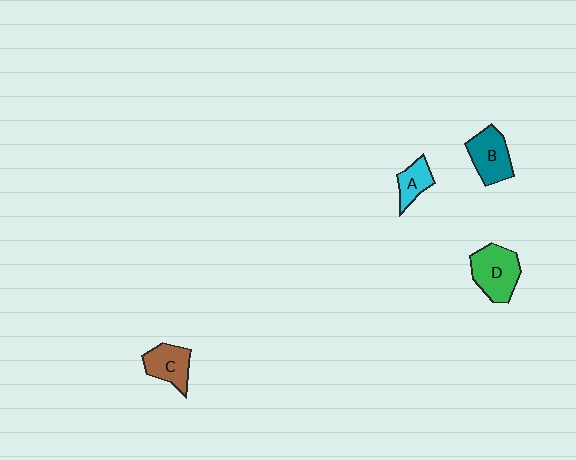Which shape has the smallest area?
Shape A (cyan).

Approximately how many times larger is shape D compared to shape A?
Approximately 1.9 times.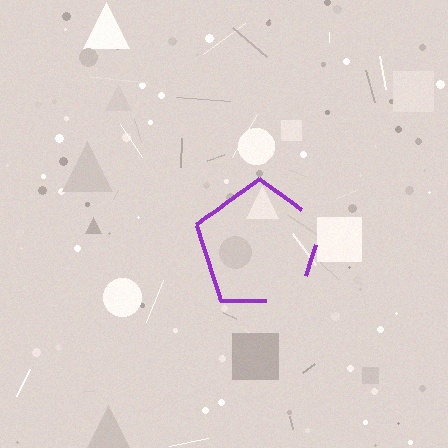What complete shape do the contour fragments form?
The contour fragments form a pentagon.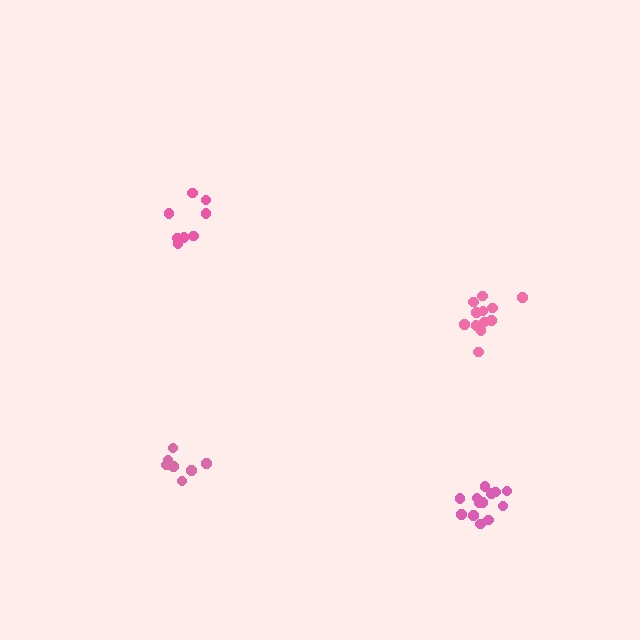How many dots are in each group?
Group 1: 12 dots, Group 2: 13 dots, Group 3: 7 dots, Group 4: 8 dots (40 total).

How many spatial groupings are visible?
There are 4 spatial groupings.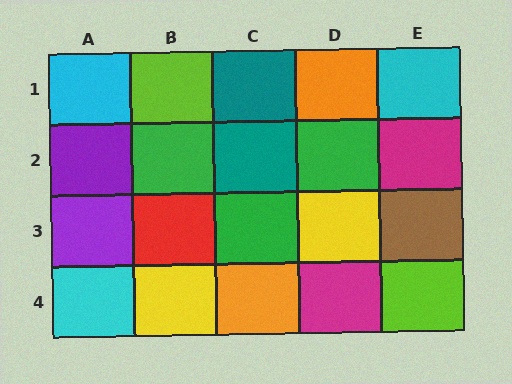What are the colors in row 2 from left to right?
Purple, green, teal, green, magenta.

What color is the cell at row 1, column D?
Orange.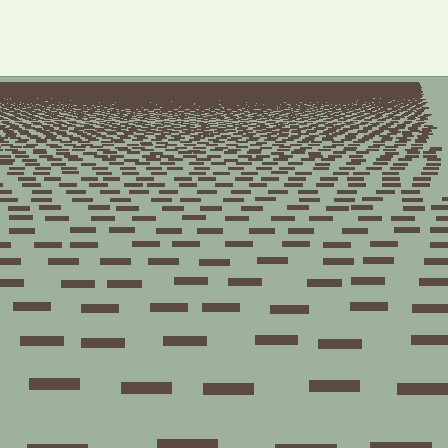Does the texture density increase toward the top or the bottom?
Density increases toward the top.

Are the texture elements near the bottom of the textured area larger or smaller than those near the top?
Larger. Near the bottom, elements are closer to the viewer and appear at a bigger on-screen size.